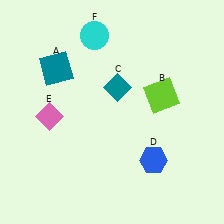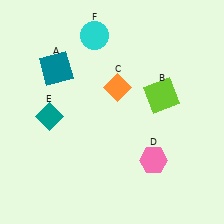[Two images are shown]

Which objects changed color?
C changed from teal to orange. D changed from blue to pink. E changed from pink to teal.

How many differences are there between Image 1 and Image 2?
There are 3 differences between the two images.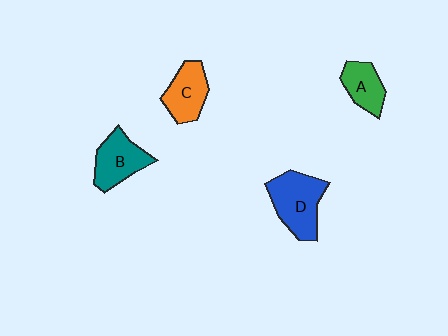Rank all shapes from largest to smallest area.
From largest to smallest: D (blue), B (teal), C (orange), A (green).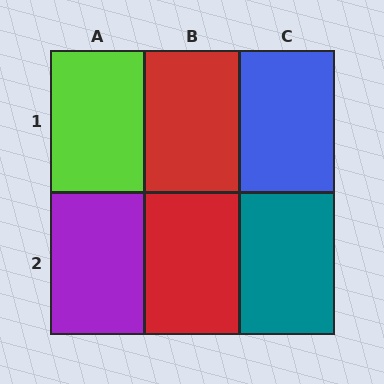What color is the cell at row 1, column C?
Blue.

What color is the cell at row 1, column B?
Red.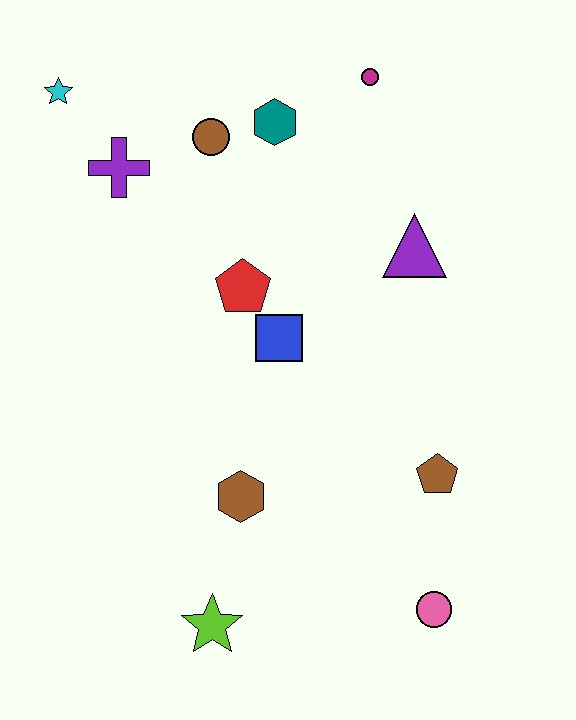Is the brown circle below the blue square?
No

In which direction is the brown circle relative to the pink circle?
The brown circle is above the pink circle.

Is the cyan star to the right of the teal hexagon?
No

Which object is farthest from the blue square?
The cyan star is farthest from the blue square.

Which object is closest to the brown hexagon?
The lime star is closest to the brown hexagon.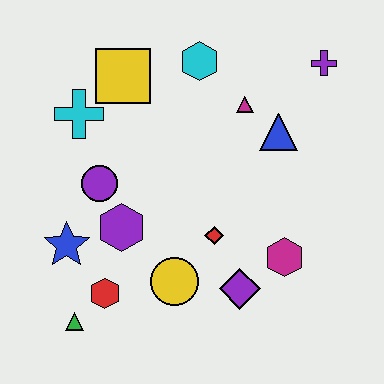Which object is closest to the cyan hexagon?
The magenta triangle is closest to the cyan hexagon.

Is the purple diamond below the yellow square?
Yes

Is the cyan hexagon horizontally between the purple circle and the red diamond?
Yes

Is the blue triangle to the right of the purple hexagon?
Yes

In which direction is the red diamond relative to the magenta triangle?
The red diamond is below the magenta triangle.